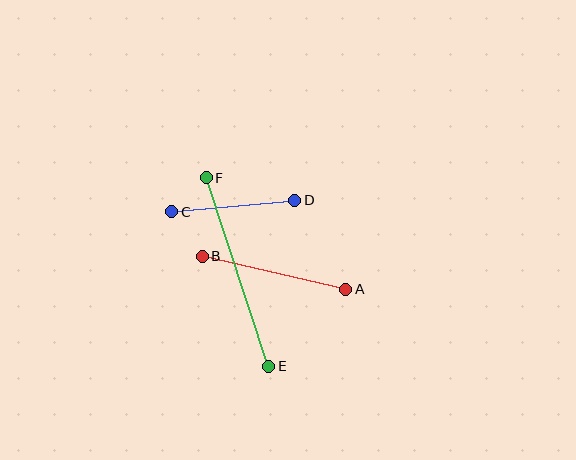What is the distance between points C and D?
The distance is approximately 124 pixels.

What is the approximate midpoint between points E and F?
The midpoint is at approximately (237, 272) pixels.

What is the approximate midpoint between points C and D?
The midpoint is at approximately (233, 206) pixels.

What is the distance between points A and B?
The distance is approximately 147 pixels.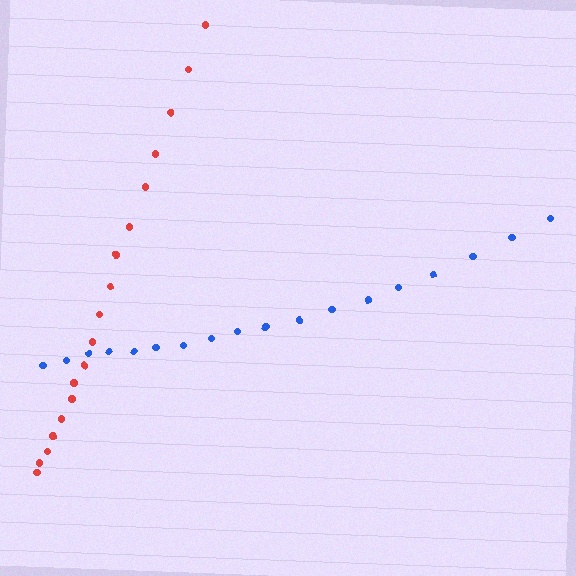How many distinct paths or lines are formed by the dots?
There are 2 distinct paths.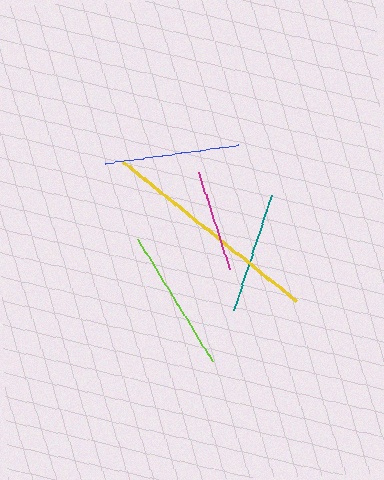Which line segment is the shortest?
The magenta line is the shortest at approximately 101 pixels.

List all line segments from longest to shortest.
From longest to shortest: yellow, lime, blue, teal, magenta.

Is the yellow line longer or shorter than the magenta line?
The yellow line is longer than the magenta line.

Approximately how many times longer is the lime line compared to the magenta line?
The lime line is approximately 1.4 times the length of the magenta line.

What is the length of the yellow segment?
The yellow segment is approximately 221 pixels long.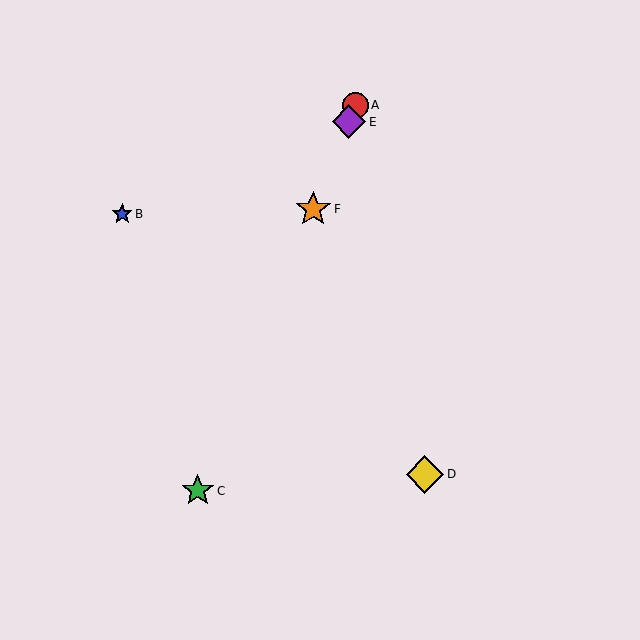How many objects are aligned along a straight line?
4 objects (A, C, E, F) are aligned along a straight line.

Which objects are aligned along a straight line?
Objects A, C, E, F are aligned along a straight line.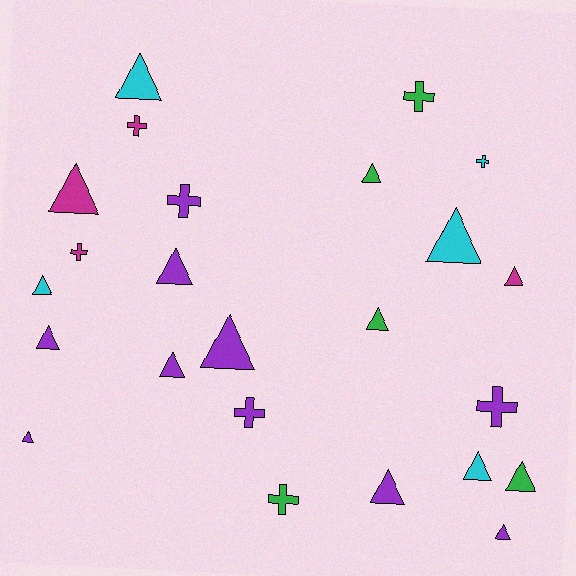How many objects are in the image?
There are 24 objects.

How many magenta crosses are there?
There are 2 magenta crosses.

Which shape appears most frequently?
Triangle, with 16 objects.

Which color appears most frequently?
Purple, with 10 objects.